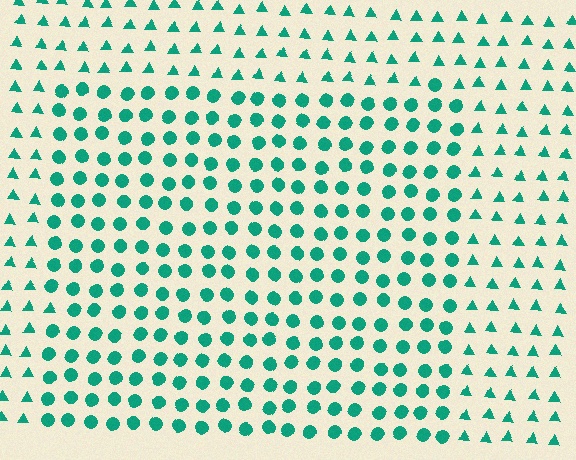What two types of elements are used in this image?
The image uses circles inside the rectangle region and triangles outside it.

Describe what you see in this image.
The image is filled with small teal elements arranged in a uniform grid. A rectangle-shaped region contains circles, while the surrounding area contains triangles. The boundary is defined purely by the change in element shape.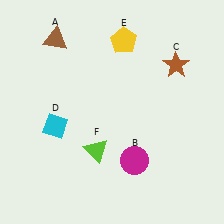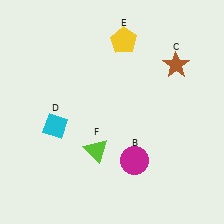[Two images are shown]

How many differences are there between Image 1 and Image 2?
There is 1 difference between the two images.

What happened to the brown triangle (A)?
The brown triangle (A) was removed in Image 2. It was in the top-left area of Image 1.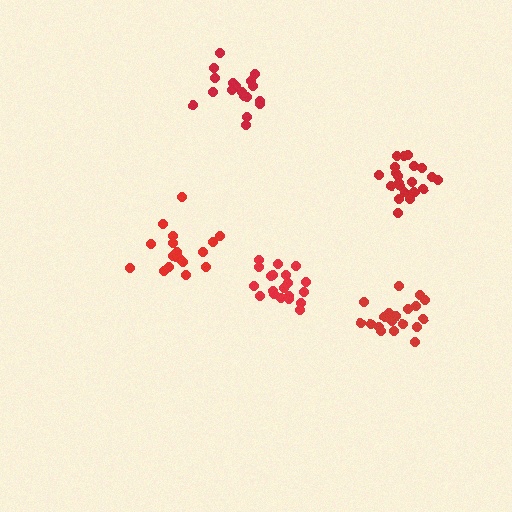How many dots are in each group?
Group 1: 21 dots, Group 2: 20 dots, Group 3: 18 dots, Group 4: 19 dots, Group 5: 18 dots (96 total).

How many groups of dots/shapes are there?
There are 5 groups.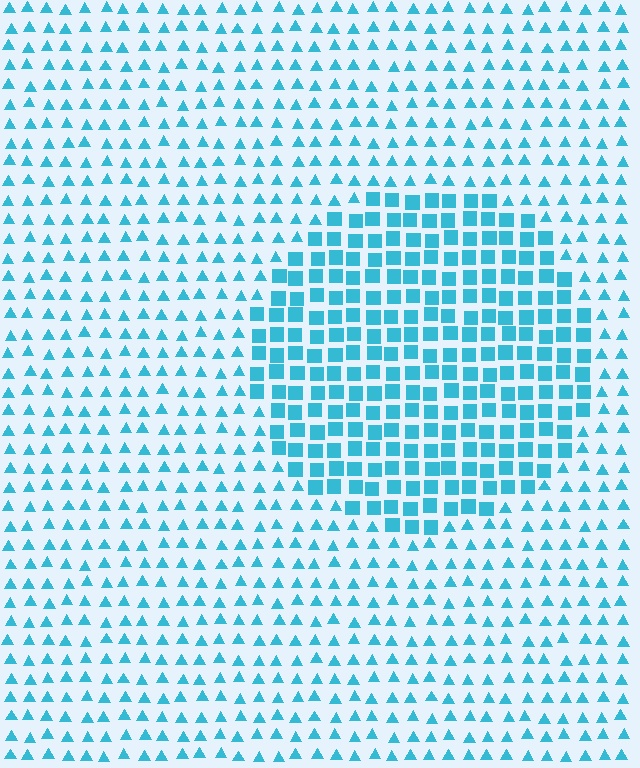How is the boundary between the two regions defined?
The boundary is defined by a change in element shape: squares inside vs. triangles outside. All elements share the same color and spacing.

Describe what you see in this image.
The image is filled with small cyan elements arranged in a uniform grid. A circle-shaped region contains squares, while the surrounding area contains triangles. The boundary is defined purely by the change in element shape.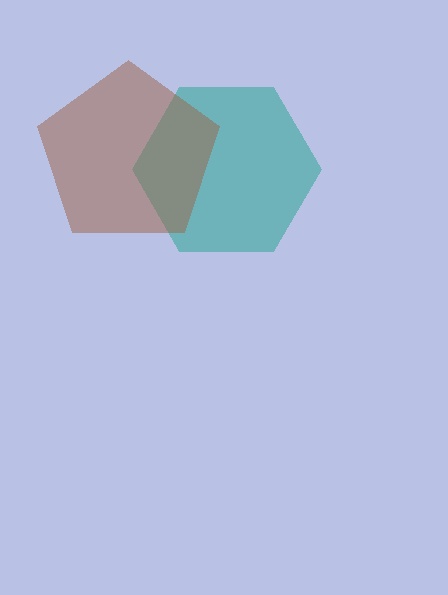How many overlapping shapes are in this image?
There are 2 overlapping shapes in the image.